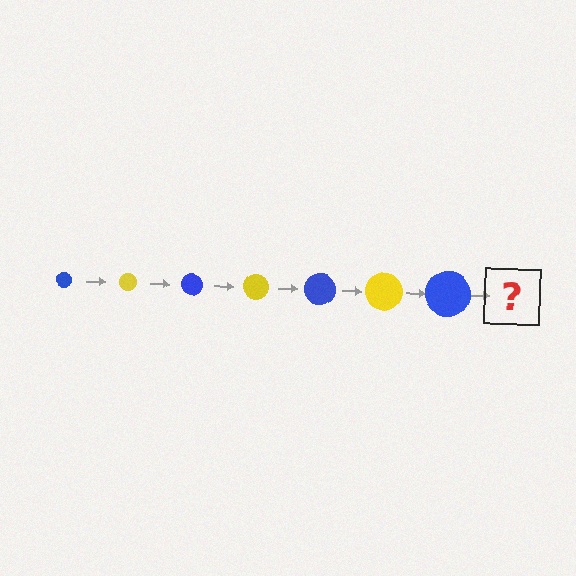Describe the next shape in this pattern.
It should be a yellow circle, larger than the previous one.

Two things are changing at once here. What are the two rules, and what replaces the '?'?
The two rules are that the circle grows larger each step and the color cycles through blue and yellow. The '?' should be a yellow circle, larger than the previous one.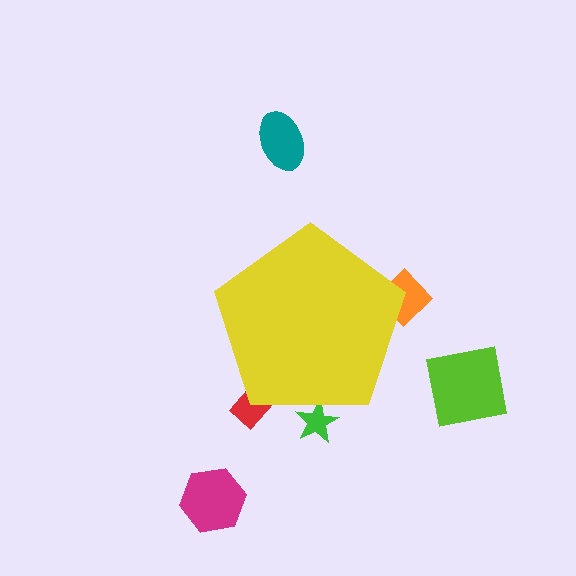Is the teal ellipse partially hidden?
No, the teal ellipse is fully visible.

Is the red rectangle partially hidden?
Yes, the red rectangle is partially hidden behind the yellow pentagon.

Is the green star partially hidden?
Yes, the green star is partially hidden behind the yellow pentagon.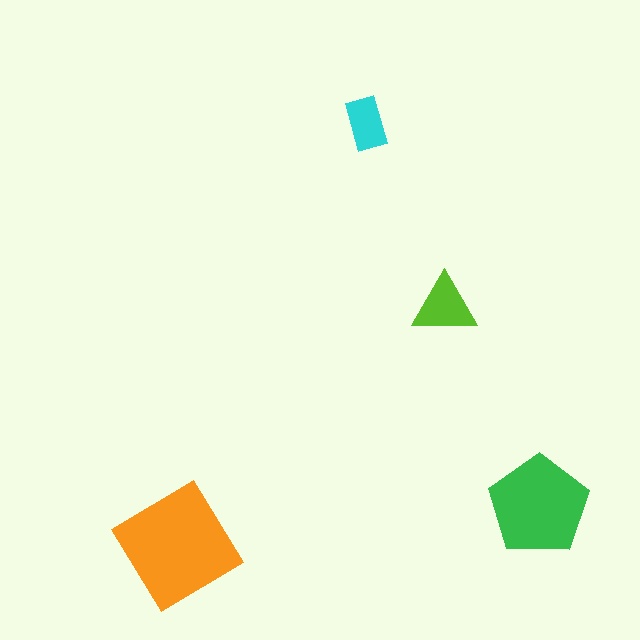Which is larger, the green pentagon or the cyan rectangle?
The green pentagon.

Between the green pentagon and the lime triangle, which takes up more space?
The green pentagon.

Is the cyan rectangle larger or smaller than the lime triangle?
Smaller.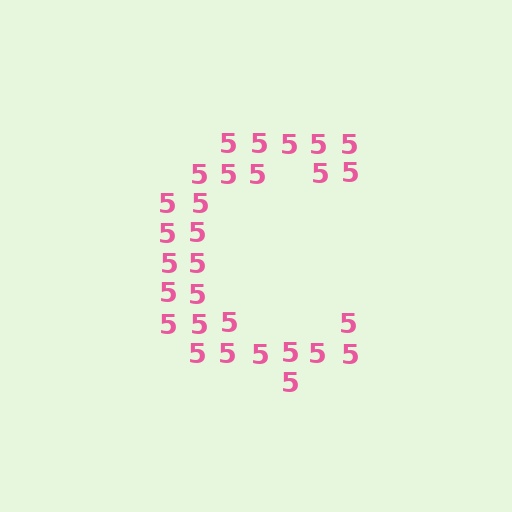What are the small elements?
The small elements are digit 5's.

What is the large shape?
The large shape is the letter C.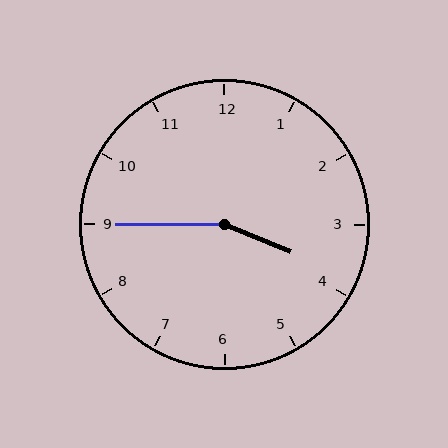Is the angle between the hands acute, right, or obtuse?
It is obtuse.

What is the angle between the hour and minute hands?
Approximately 158 degrees.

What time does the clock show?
3:45.